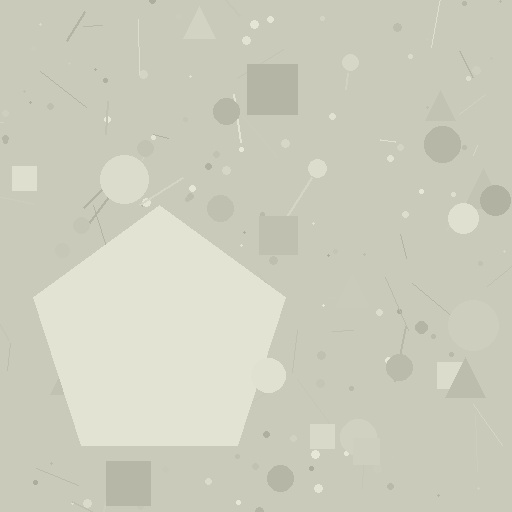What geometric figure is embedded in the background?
A pentagon is embedded in the background.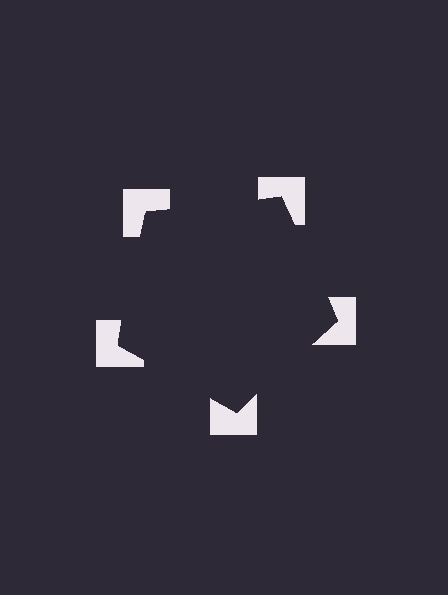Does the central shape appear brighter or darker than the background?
It typically appears slightly darker than the background, even though no actual brightness change is drawn.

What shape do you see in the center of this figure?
An illusory pentagon — its edges are inferred from the aligned wedge cuts in the notched squares, not physically drawn.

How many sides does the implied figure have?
5 sides.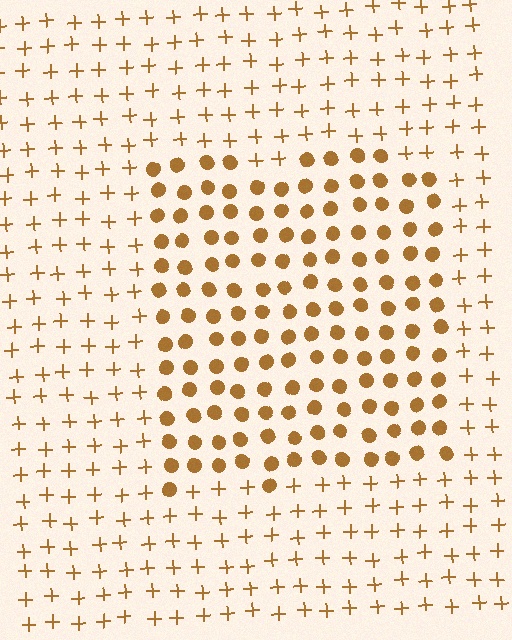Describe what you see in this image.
The image is filled with small brown elements arranged in a uniform grid. A rectangle-shaped region contains circles, while the surrounding area contains plus signs. The boundary is defined purely by the change in element shape.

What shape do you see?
I see a rectangle.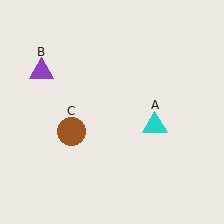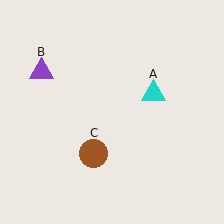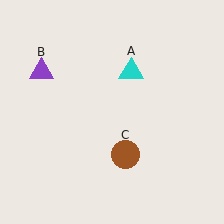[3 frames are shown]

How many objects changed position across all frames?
2 objects changed position: cyan triangle (object A), brown circle (object C).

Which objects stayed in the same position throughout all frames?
Purple triangle (object B) remained stationary.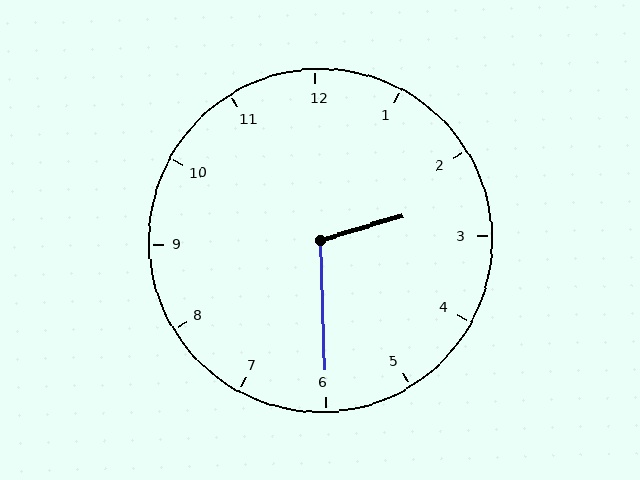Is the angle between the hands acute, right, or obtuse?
It is obtuse.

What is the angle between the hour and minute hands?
Approximately 105 degrees.